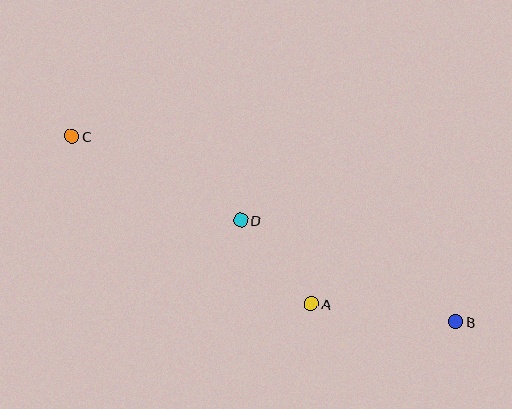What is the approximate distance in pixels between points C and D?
The distance between C and D is approximately 188 pixels.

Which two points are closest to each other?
Points A and D are closest to each other.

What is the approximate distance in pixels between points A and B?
The distance between A and B is approximately 146 pixels.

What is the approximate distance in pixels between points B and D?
The distance between B and D is approximately 238 pixels.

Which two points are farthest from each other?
Points B and C are farthest from each other.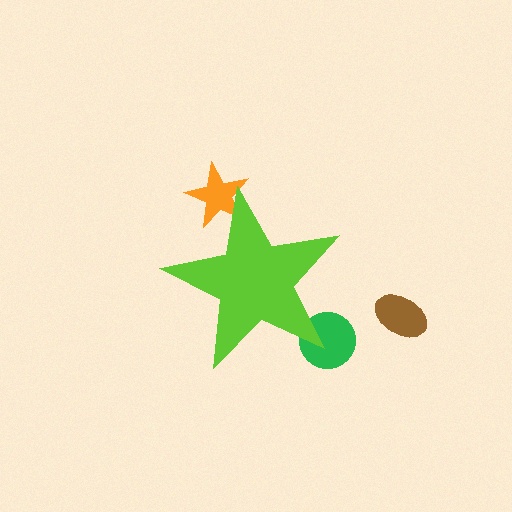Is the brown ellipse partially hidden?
No, the brown ellipse is fully visible.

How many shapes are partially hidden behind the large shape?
2 shapes are partially hidden.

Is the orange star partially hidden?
Yes, the orange star is partially hidden behind the lime star.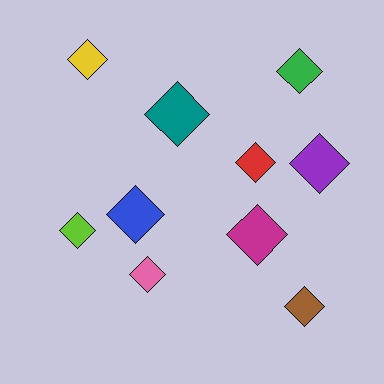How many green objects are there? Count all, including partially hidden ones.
There is 1 green object.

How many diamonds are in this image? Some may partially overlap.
There are 10 diamonds.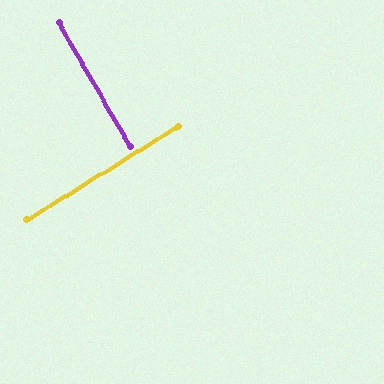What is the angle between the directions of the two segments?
Approximately 88 degrees.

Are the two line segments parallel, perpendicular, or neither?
Perpendicular — they meet at approximately 88°.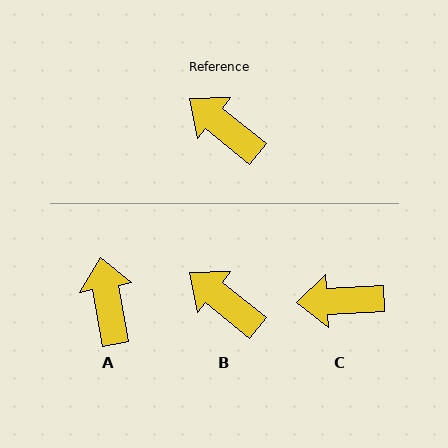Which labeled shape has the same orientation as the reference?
B.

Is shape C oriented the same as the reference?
No, it is off by about 42 degrees.